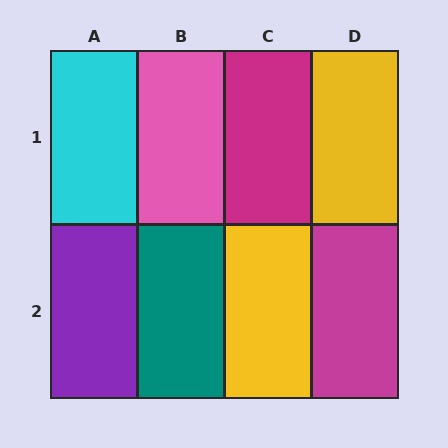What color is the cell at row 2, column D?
Magenta.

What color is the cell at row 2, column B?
Teal.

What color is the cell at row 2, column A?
Purple.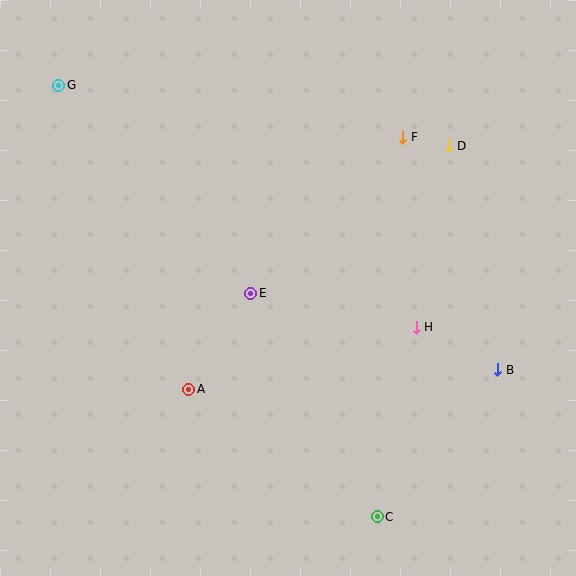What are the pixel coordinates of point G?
Point G is at (59, 85).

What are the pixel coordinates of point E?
Point E is at (251, 293).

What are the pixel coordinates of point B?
Point B is at (498, 370).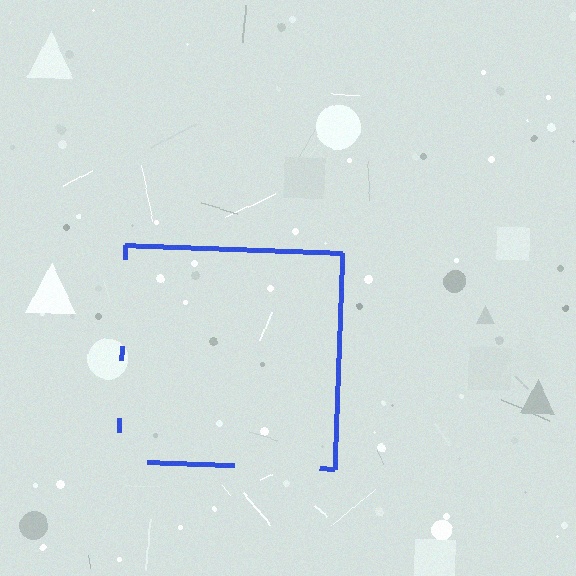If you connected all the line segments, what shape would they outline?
They would outline a square.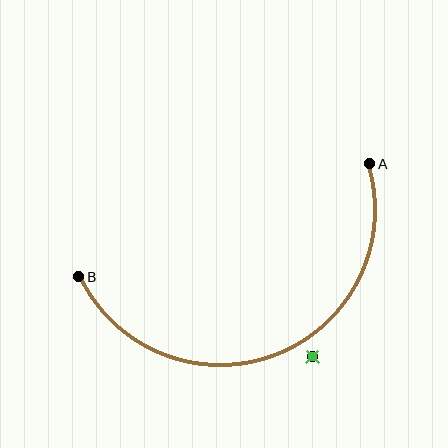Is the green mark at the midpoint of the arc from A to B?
No — the green mark does not lie on the arc at all. It sits slightly outside the curve.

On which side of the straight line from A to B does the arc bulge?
The arc bulges below the straight line connecting A and B.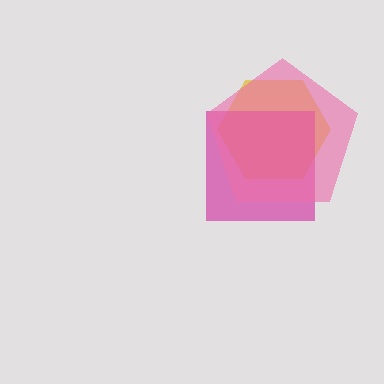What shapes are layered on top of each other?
The layered shapes are: a yellow hexagon, a magenta square, a pink pentagon.